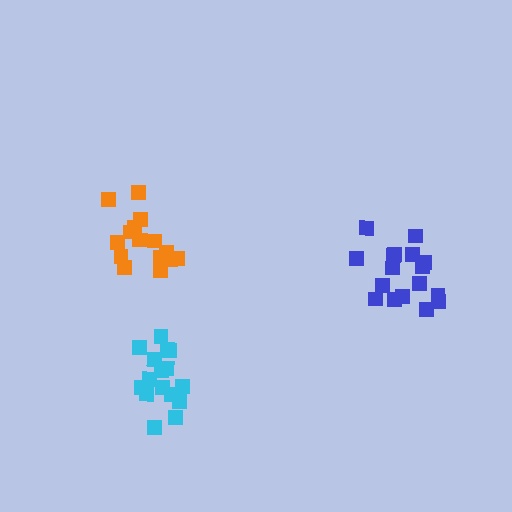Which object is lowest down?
The cyan cluster is bottommost.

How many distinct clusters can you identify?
There are 3 distinct clusters.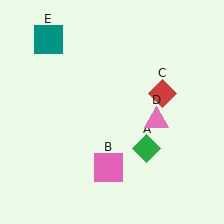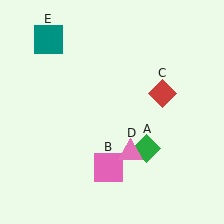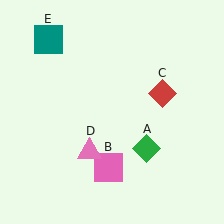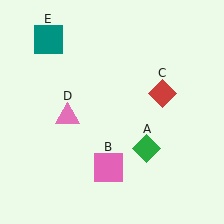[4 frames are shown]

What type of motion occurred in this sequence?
The pink triangle (object D) rotated clockwise around the center of the scene.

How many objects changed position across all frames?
1 object changed position: pink triangle (object D).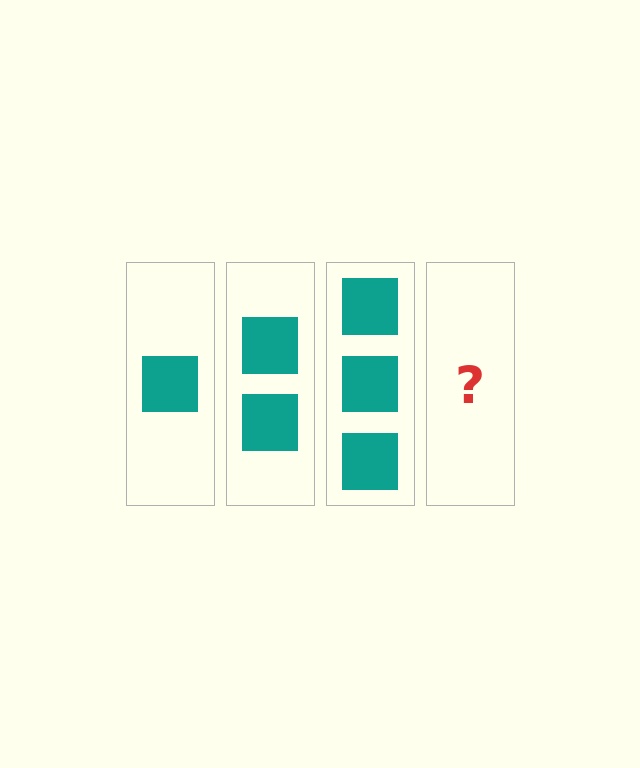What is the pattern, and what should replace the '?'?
The pattern is that each step adds one more square. The '?' should be 4 squares.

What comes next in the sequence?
The next element should be 4 squares.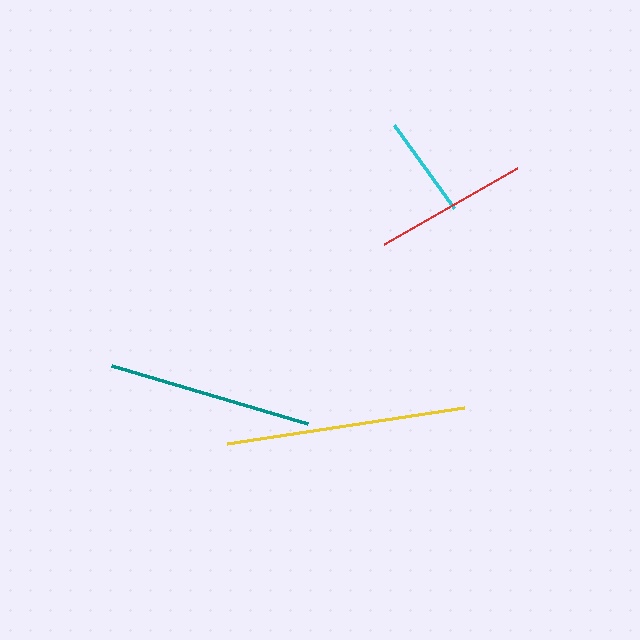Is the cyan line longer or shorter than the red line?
The red line is longer than the cyan line.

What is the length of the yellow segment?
The yellow segment is approximately 240 pixels long.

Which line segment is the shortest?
The cyan line is the shortest at approximately 102 pixels.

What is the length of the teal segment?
The teal segment is approximately 204 pixels long.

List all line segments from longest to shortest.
From longest to shortest: yellow, teal, red, cyan.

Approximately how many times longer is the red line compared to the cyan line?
The red line is approximately 1.5 times the length of the cyan line.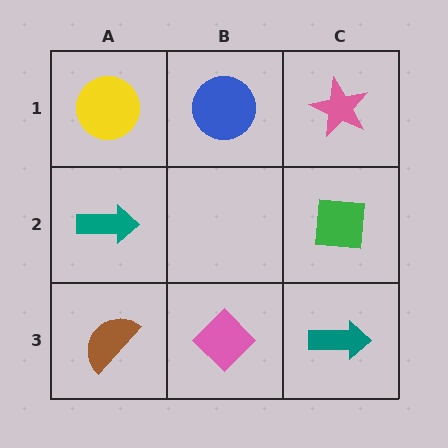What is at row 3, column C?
A teal arrow.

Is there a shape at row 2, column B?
No, that cell is empty.